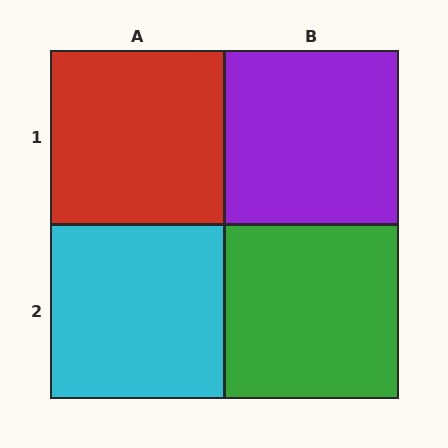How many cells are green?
1 cell is green.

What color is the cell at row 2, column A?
Cyan.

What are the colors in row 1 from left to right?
Red, purple.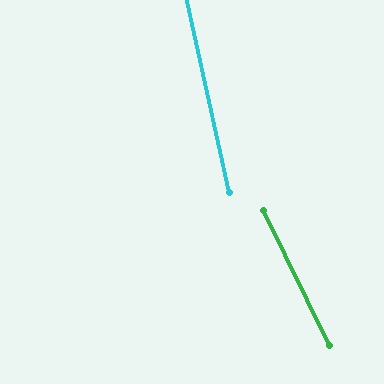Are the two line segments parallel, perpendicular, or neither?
Neither parallel nor perpendicular — they differ by about 14°.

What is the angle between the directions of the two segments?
Approximately 14 degrees.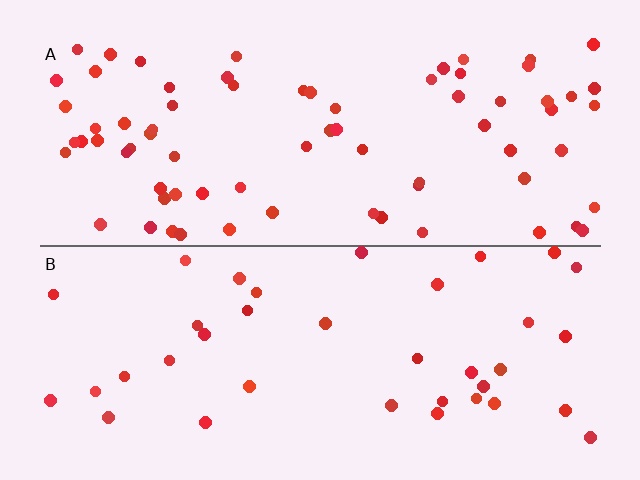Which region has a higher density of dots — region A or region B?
A (the top).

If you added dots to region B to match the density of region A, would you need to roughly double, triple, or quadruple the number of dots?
Approximately double.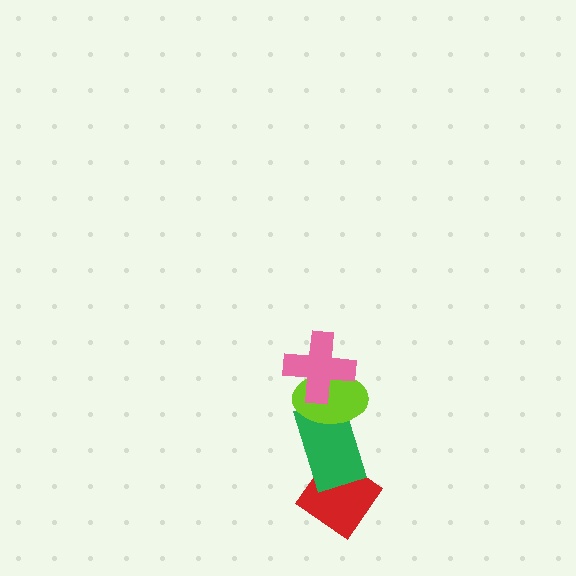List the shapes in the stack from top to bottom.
From top to bottom: the pink cross, the lime ellipse, the green rectangle, the red diamond.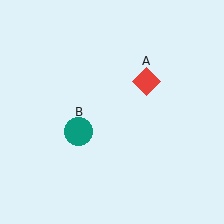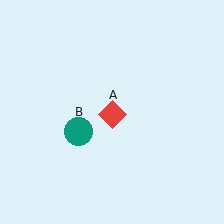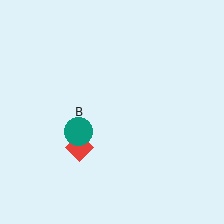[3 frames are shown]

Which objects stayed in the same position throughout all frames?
Teal circle (object B) remained stationary.